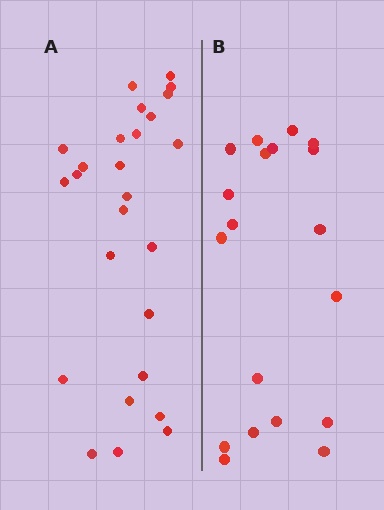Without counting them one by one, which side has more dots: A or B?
Region A (the left region) has more dots.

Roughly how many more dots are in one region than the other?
Region A has roughly 8 or so more dots than region B.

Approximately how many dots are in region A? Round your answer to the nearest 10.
About 30 dots. (The exact count is 26, which rounds to 30.)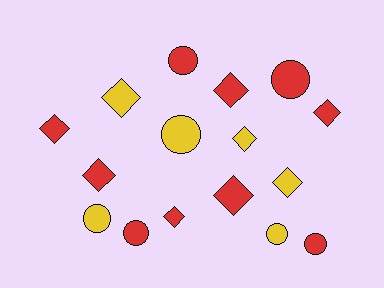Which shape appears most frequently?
Diamond, with 9 objects.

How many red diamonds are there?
There are 6 red diamonds.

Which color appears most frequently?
Red, with 10 objects.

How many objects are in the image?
There are 16 objects.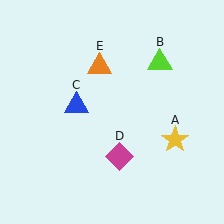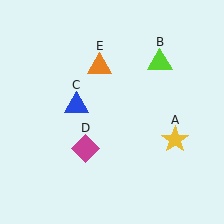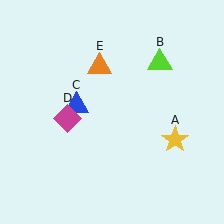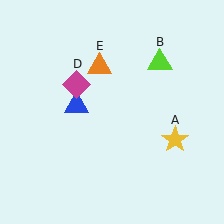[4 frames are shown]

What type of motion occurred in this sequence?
The magenta diamond (object D) rotated clockwise around the center of the scene.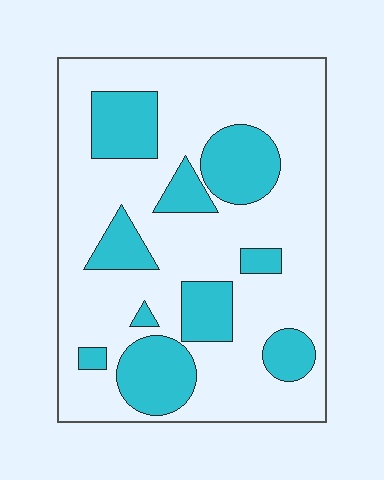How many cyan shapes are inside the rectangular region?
10.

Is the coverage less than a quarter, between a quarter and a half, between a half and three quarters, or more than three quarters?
Between a quarter and a half.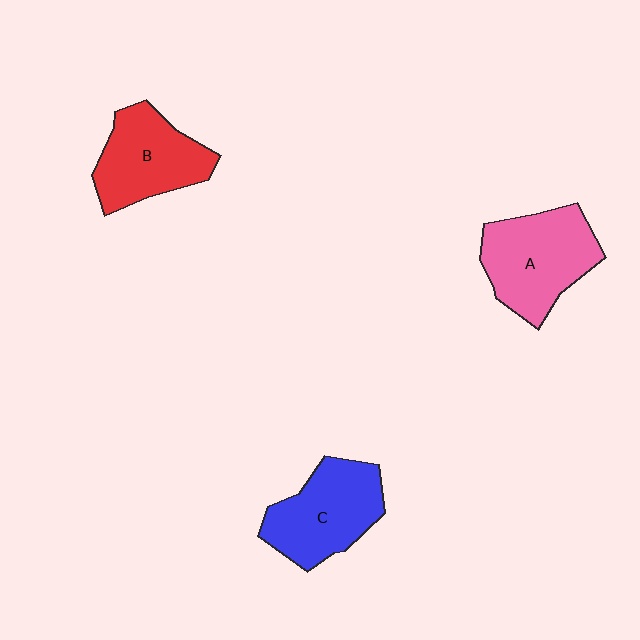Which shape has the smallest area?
Shape B (red).